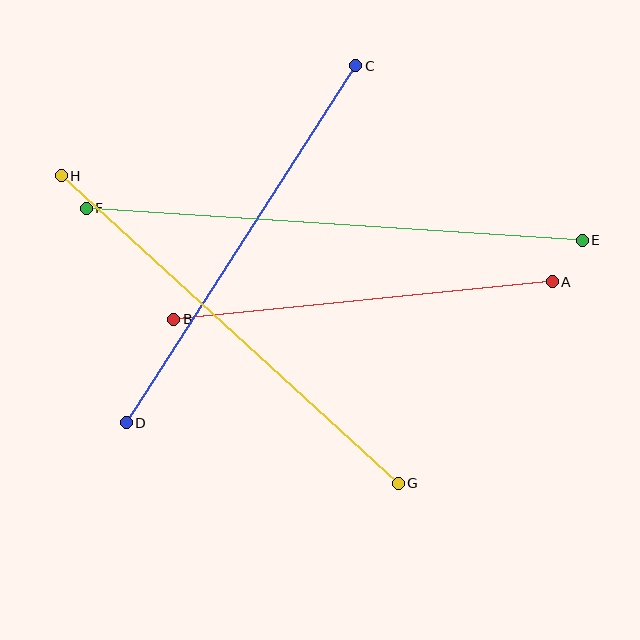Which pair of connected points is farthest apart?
Points E and F are farthest apart.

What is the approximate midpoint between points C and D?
The midpoint is at approximately (241, 244) pixels.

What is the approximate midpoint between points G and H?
The midpoint is at approximately (230, 330) pixels.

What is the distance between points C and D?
The distance is approximately 424 pixels.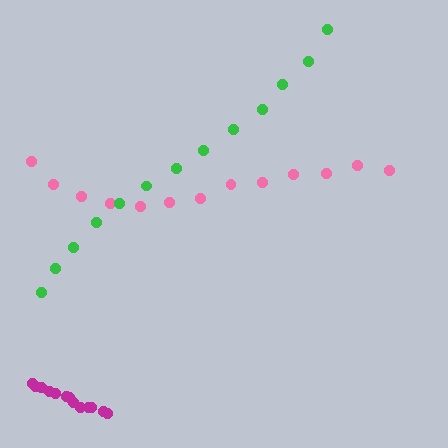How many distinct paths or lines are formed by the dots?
There are 3 distinct paths.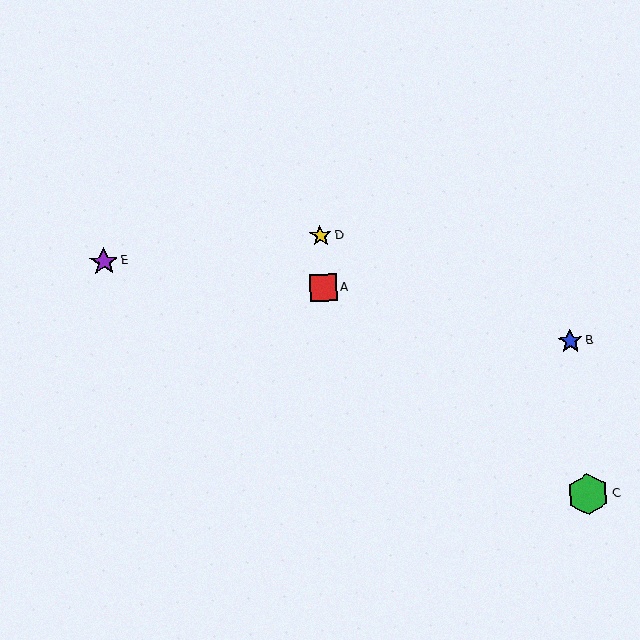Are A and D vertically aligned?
Yes, both are at x≈323.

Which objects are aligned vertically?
Objects A, D are aligned vertically.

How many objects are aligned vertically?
2 objects (A, D) are aligned vertically.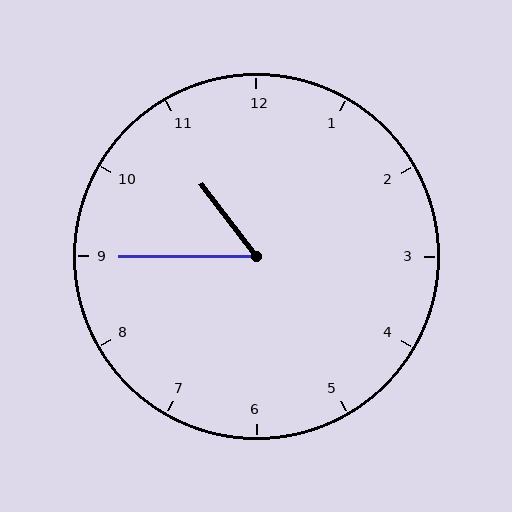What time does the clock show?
10:45.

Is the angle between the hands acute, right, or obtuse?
It is acute.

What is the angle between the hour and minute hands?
Approximately 52 degrees.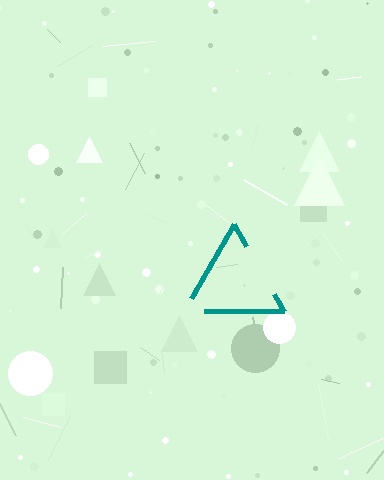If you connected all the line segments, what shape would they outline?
They would outline a triangle.